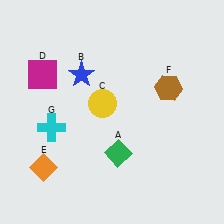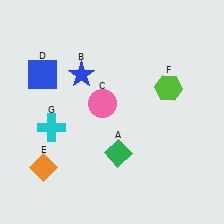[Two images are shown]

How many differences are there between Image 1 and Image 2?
There are 3 differences between the two images.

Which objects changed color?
C changed from yellow to pink. D changed from magenta to blue. F changed from brown to lime.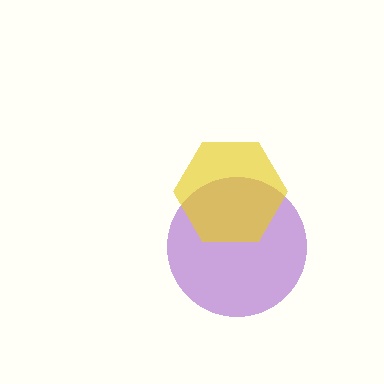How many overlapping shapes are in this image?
There are 2 overlapping shapes in the image.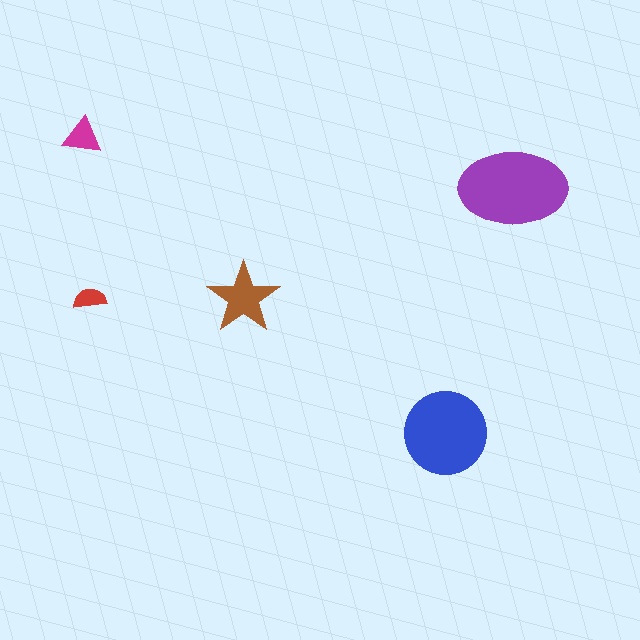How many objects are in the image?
There are 5 objects in the image.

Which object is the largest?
The purple ellipse.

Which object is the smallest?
The red semicircle.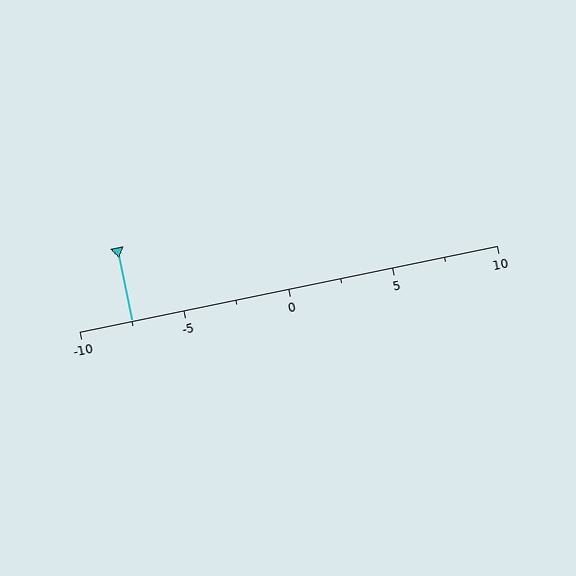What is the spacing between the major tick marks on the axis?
The major ticks are spaced 5 apart.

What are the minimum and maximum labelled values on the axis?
The axis runs from -10 to 10.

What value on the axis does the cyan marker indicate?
The marker indicates approximately -7.5.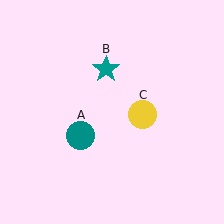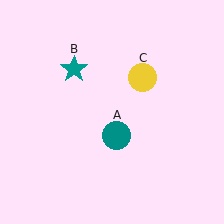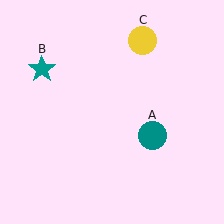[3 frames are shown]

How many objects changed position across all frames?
3 objects changed position: teal circle (object A), teal star (object B), yellow circle (object C).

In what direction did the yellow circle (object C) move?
The yellow circle (object C) moved up.